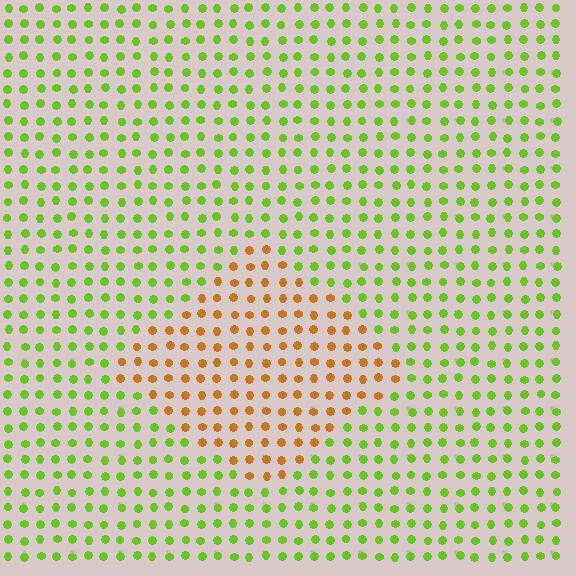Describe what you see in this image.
The image is filled with small lime elements in a uniform arrangement. A diamond-shaped region is visible where the elements are tinted to a slightly different hue, forming a subtle color boundary.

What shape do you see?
I see a diamond.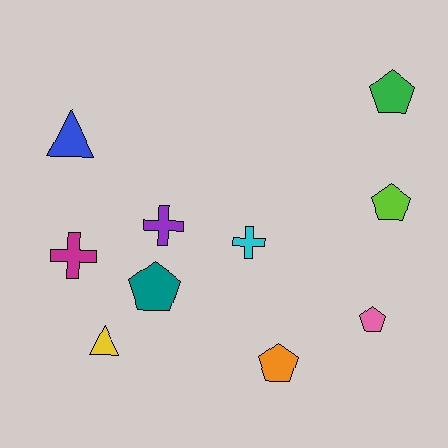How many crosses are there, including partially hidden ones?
There are 3 crosses.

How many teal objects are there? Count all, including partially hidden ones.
There is 1 teal object.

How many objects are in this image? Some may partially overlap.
There are 10 objects.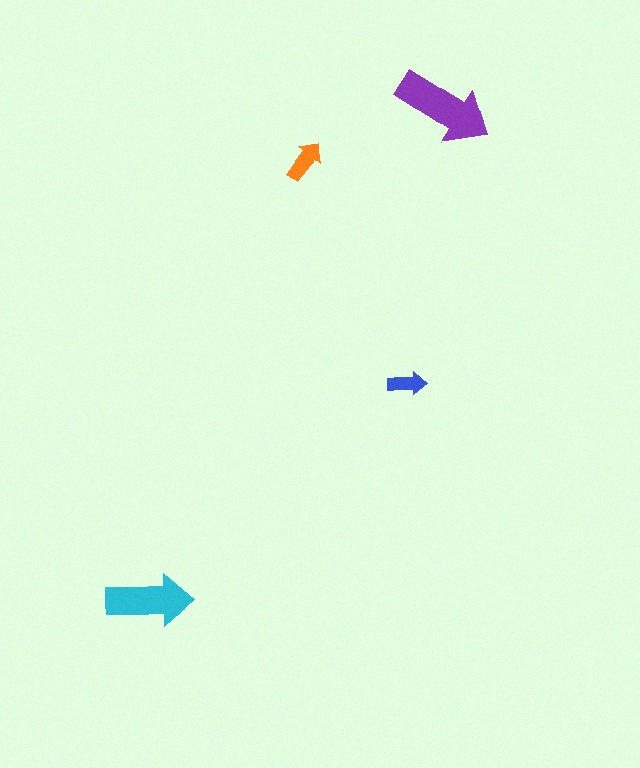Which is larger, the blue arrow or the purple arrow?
The purple one.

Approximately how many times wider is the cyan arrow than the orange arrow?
About 2 times wider.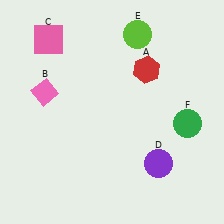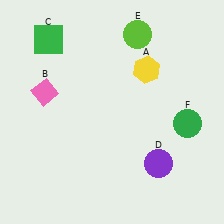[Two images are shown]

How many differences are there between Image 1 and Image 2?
There are 2 differences between the two images.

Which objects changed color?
A changed from red to yellow. C changed from pink to green.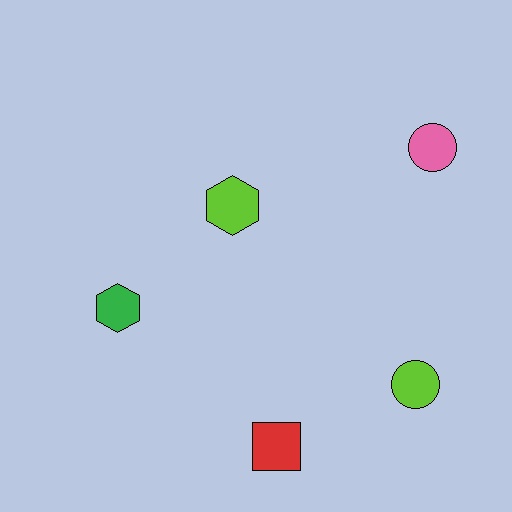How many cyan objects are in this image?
There are no cyan objects.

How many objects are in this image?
There are 5 objects.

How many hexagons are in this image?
There are 2 hexagons.